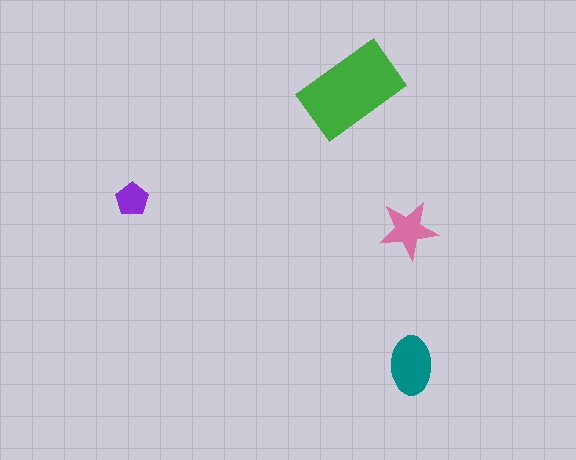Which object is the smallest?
The purple pentagon.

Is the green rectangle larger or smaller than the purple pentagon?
Larger.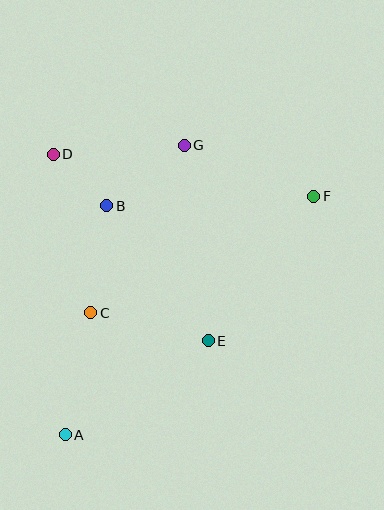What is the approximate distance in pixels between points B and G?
The distance between B and G is approximately 98 pixels.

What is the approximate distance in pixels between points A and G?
The distance between A and G is approximately 313 pixels.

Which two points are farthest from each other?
Points A and F are farthest from each other.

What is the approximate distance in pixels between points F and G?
The distance between F and G is approximately 140 pixels.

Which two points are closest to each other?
Points B and D are closest to each other.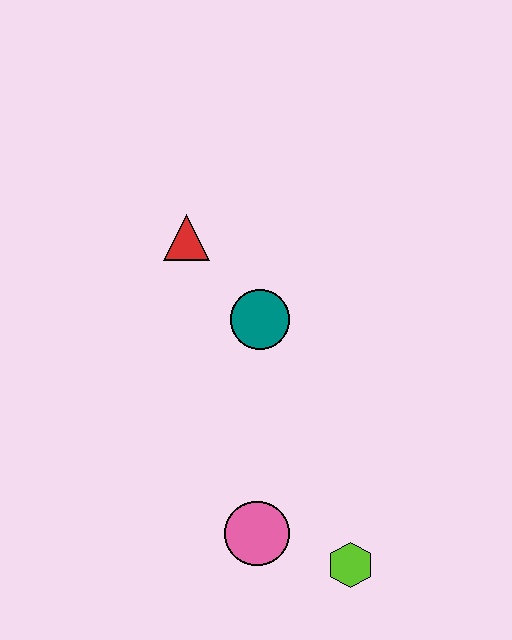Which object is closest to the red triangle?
The teal circle is closest to the red triangle.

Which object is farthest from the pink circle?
The red triangle is farthest from the pink circle.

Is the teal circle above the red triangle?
No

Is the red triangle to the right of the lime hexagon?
No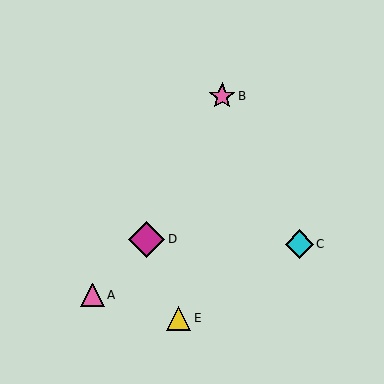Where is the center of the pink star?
The center of the pink star is at (222, 96).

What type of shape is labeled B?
Shape B is a pink star.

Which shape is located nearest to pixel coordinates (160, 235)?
The magenta diamond (labeled D) at (147, 239) is nearest to that location.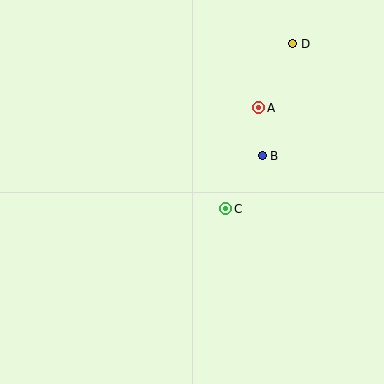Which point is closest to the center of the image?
Point C at (226, 209) is closest to the center.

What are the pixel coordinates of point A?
Point A is at (259, 108).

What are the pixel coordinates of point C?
Point C is at (226, 209).